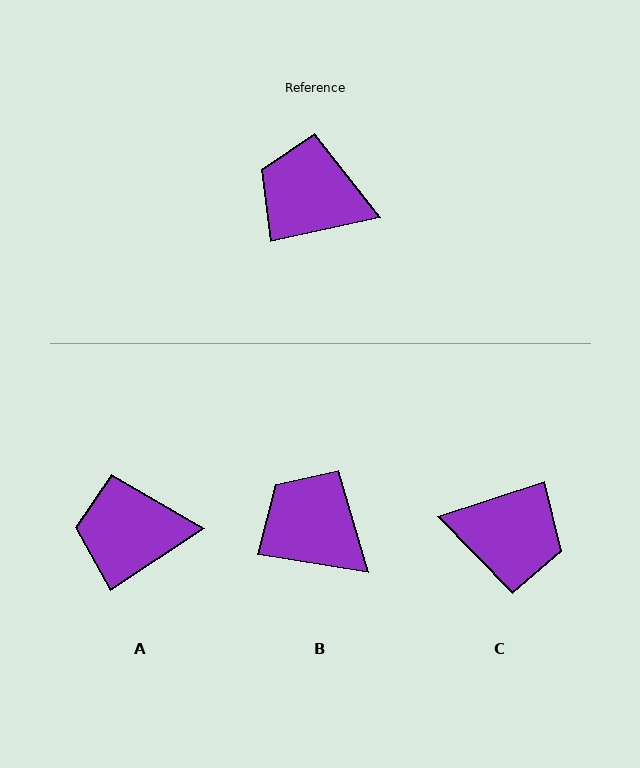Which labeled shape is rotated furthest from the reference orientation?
C, about 174 degrees away.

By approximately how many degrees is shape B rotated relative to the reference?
Approximately 22 degrees clockwise.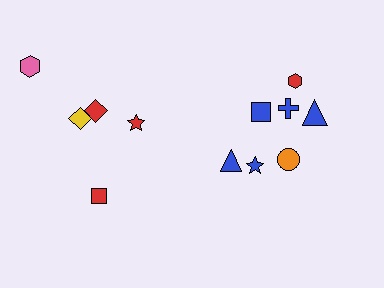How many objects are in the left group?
There are 5 objects.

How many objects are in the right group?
There are 7 objects.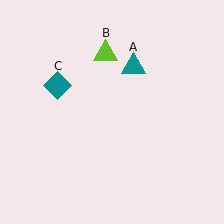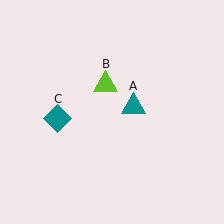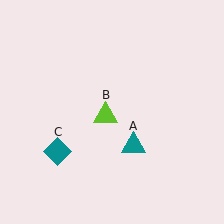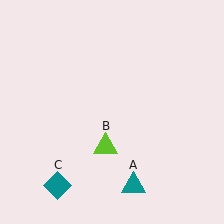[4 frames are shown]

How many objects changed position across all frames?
3 objects changed position: teal triangle (object A), lime triangle (object B), teal diamond (object C).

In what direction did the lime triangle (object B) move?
The lime triangle (object B) moved down.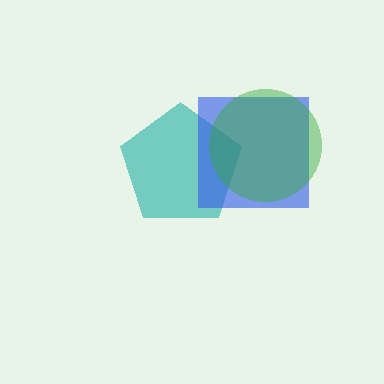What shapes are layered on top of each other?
The layered shapes are: a teal pentagon, a blue square, a green circle.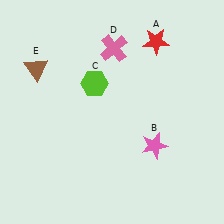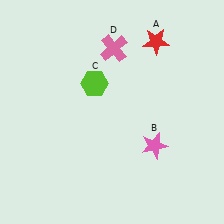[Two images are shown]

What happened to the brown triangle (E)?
The brown triangle (E) was removed in Image 2. It was in the top-left area of Image 1.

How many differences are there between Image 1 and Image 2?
There is 1 difference between the two images.